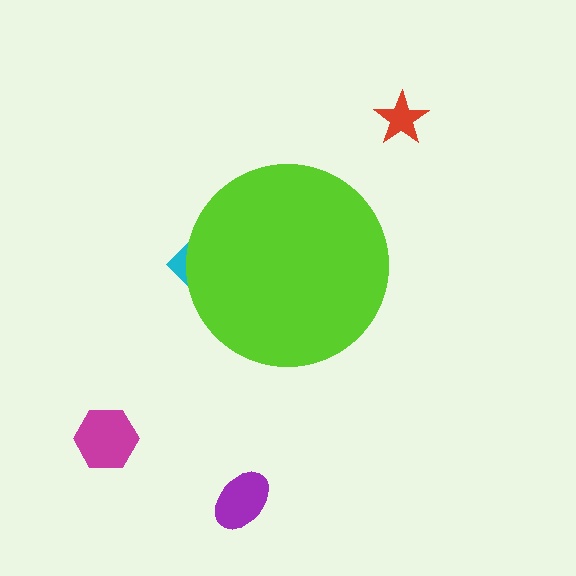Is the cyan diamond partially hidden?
Yes, the cyan diamond is partially hidden behind the lime circle.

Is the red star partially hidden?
No, the red star is fully visible.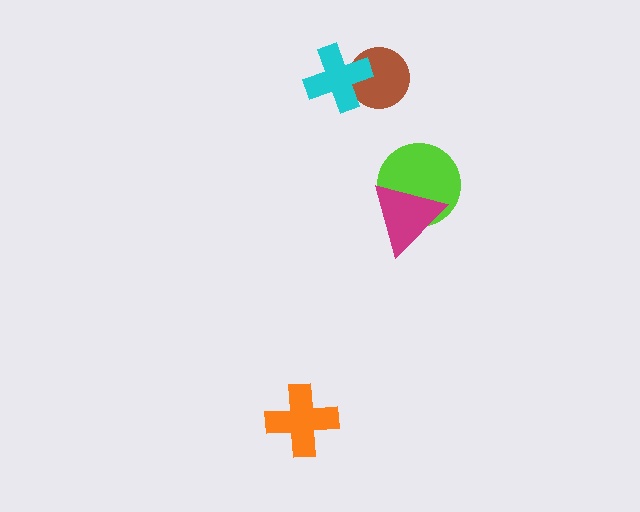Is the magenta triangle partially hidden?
No, no other shape covers it.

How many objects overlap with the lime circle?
1 object overlaps with the lime circle.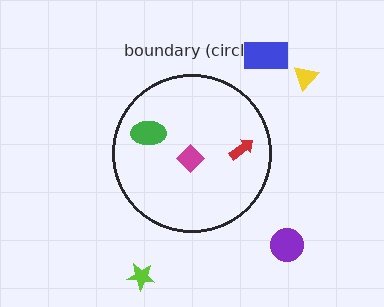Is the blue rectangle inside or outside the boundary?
Outside.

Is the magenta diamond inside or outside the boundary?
Inside.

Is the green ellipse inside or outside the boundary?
Inside.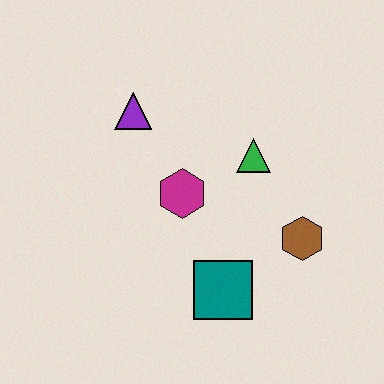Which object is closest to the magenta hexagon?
The green triangle is closest to the magenta hexagon.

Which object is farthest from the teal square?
The purple triangle is farthest from the teal square.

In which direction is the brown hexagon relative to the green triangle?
The brown hexagon is below the green triangle.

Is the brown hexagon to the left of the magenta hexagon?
No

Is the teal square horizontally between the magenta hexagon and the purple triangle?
No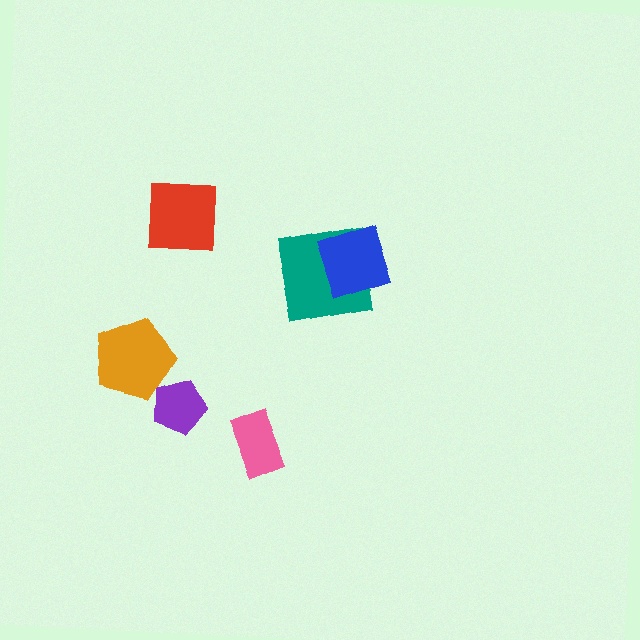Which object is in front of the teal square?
The blue diamond is in front of the teal square.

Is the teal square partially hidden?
Yes, it is partially covered by another shape.